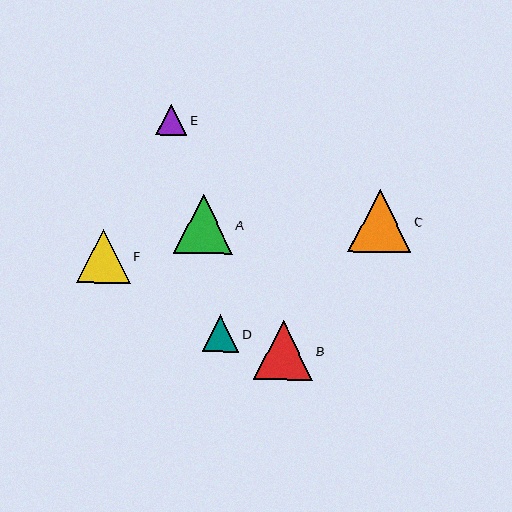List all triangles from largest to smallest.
From largest to smallest: C, A, B, F, D, E.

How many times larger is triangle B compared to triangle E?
Triangle B is approximately 1.9 times the size of triangle E.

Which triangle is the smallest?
Triangle E is the smallest with a size of approximately 31 pixels.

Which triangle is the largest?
Triangle C is the largest with a size of approximately 62 pixels.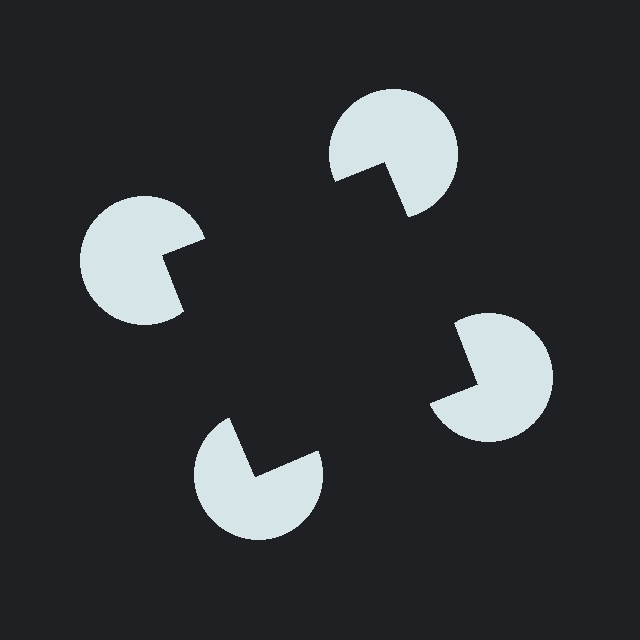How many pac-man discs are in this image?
There are 4 — one at each vertex of the illusory square.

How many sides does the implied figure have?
4 sides.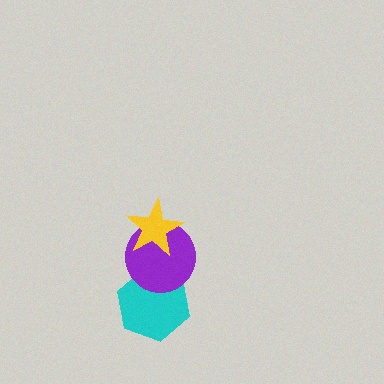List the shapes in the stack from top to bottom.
From top to bottom: the yellow star, the purple circle, the cyan hexagon.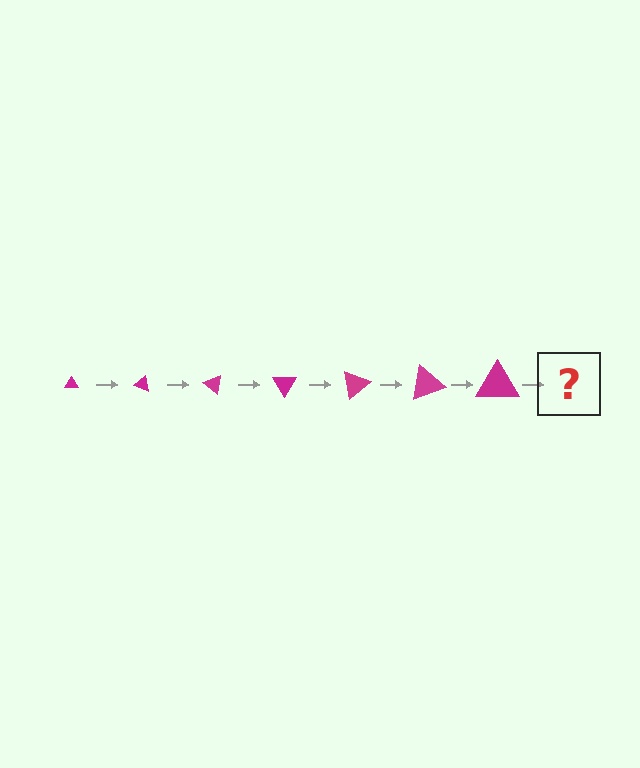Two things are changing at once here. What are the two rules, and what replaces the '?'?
The two rules are that the triangle grows larger each step and it rotates 20 degrees each step. The '?' should be a triangle, larger than the previous one and rotated 140 degrees from the start.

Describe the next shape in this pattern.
It should be a triangle, larger than the previous one and rotated 140 degrees from the start.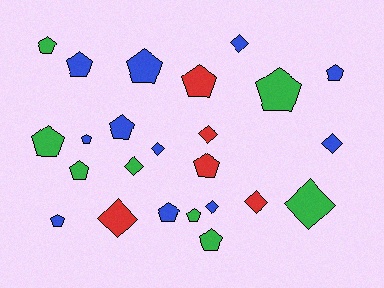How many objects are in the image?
There are 24 objects.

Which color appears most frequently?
Blue, with 11 objects.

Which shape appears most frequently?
Pentagon, with 15 objects.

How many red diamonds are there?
There are 3 red diamonds.